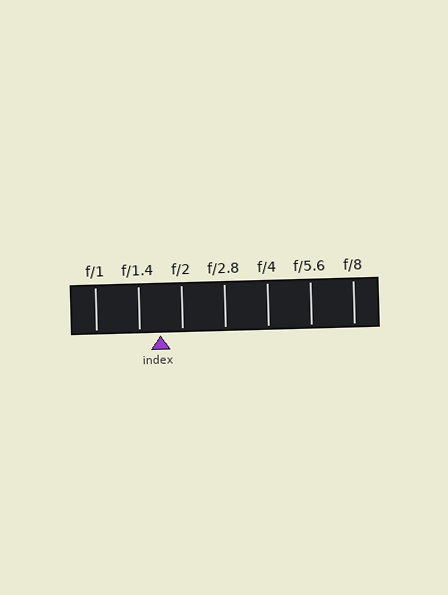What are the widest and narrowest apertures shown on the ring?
The widest aperture shown is f/1 and the narrowest is f/8.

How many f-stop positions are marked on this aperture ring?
There are 7 f-stop positions marked.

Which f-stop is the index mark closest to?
The index mark is closest to f/1.4.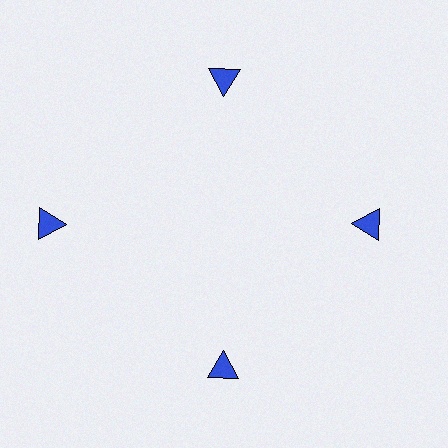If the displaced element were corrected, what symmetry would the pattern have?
It would have 4-fold rotational symmetry — the pattern would map onto itself every 90 degrees.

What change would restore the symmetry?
The symmetry would be restored by moving it inward, back onto the ring so that all 4 triangles sit at equal angles and equal distance from the center.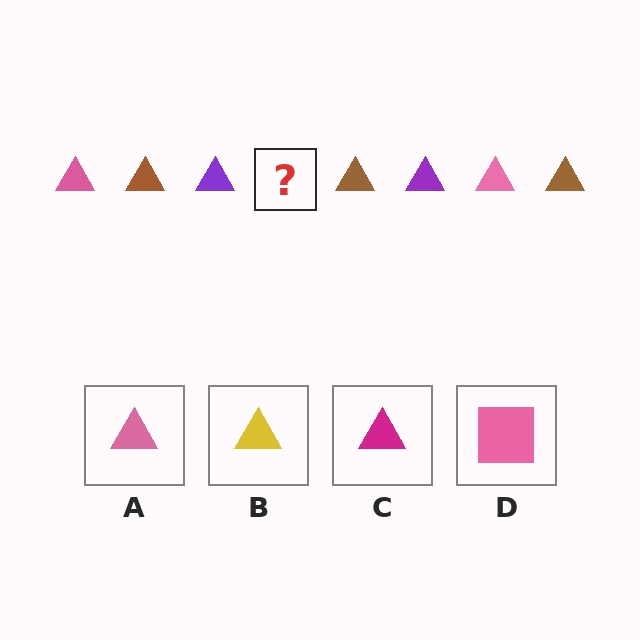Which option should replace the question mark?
Option A.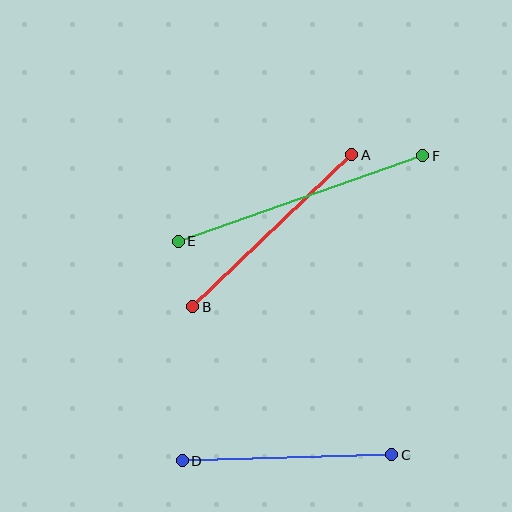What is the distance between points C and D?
The distance is approximately 210 pixels.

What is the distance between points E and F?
The distance is approximately 259 pixels.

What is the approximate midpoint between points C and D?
The midpoint is at approximately (287, 458) pixels.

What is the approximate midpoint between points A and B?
The midpoint is at approximately (272, 231) pixels.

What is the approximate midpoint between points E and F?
The midpoint is at approximately (301, 198) pixels.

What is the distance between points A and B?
The distance is approximately 220 pixels.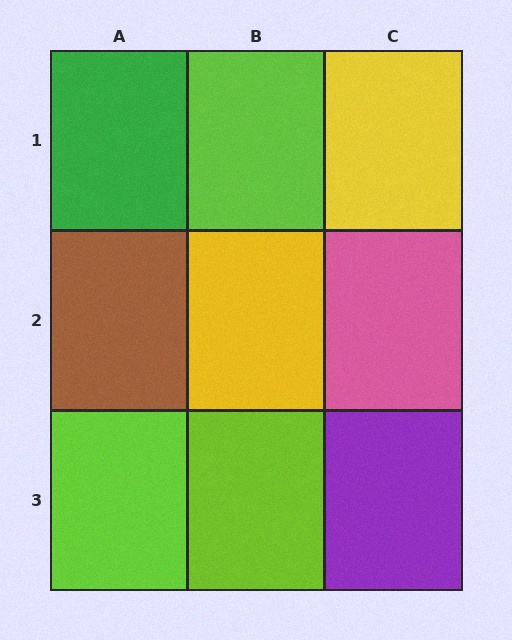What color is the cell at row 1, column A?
Green.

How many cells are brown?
1 cell is brown.